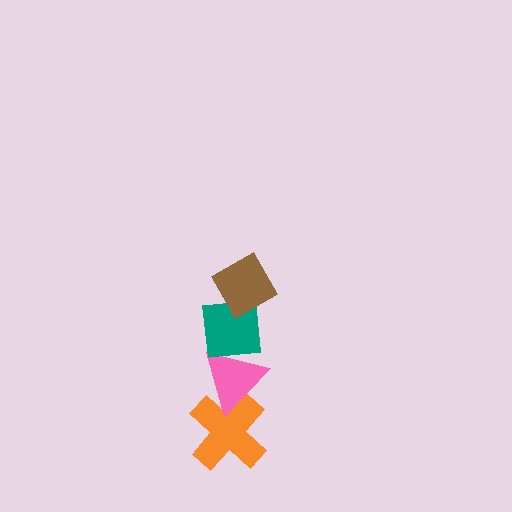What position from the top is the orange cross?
The orange cross is 4th from the top.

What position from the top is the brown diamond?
The brown diamond is 1st from the top.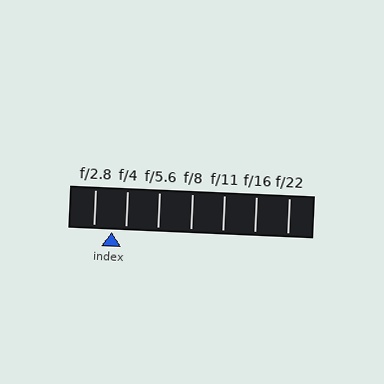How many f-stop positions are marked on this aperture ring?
There are 7 f-stop positions marked.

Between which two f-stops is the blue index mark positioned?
The index mark is between f/2.8 and f/4.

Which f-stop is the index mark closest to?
The index mark is closest to f/4.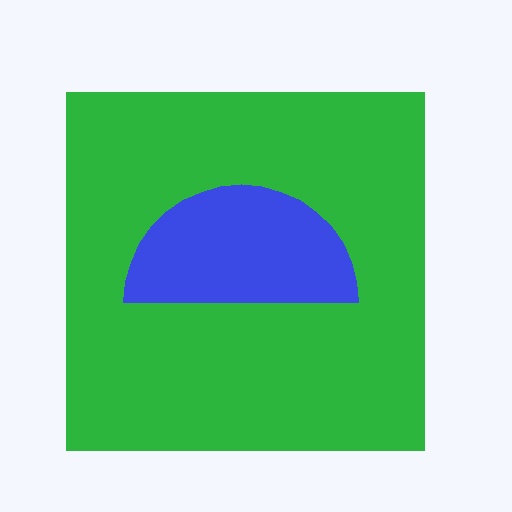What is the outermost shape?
The green square.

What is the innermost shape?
The blue semicircle.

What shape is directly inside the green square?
The blue semicircle.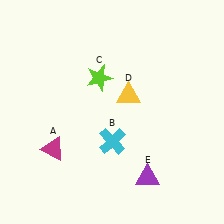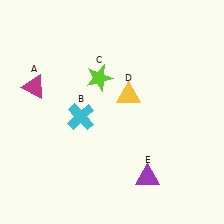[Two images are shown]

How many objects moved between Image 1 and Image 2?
2 objects moved between the two images.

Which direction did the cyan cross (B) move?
The cyan cross (B) moved left.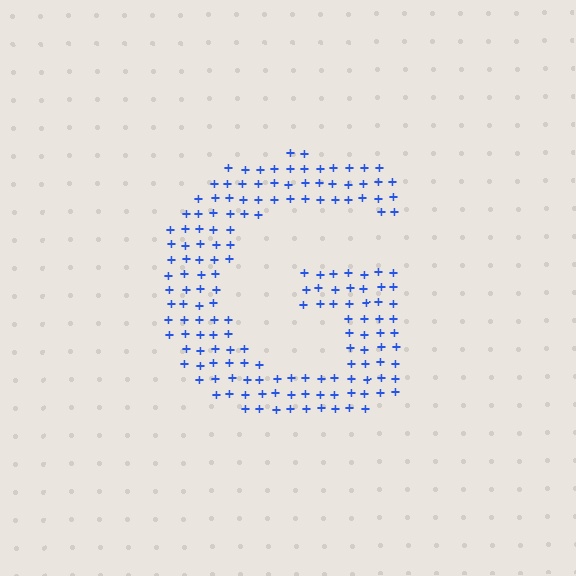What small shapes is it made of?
It is made of small plus signs.